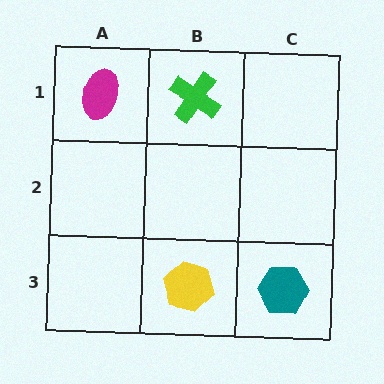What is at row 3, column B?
A yellow hexagon.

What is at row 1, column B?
A green cross.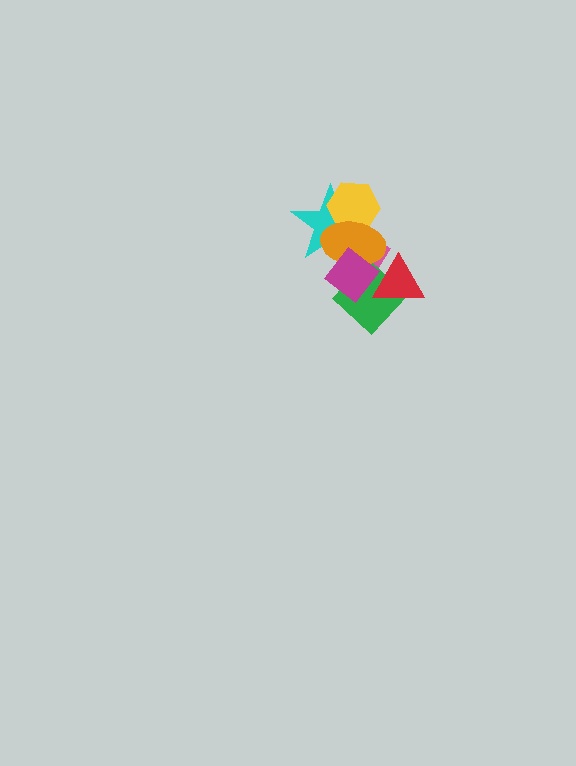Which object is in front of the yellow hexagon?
The orange ellipse is in front of the yellow hexagon.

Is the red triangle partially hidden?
Yes, it is partially covered by another shape.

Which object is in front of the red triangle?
The magenta diamond is in front of the red triangle.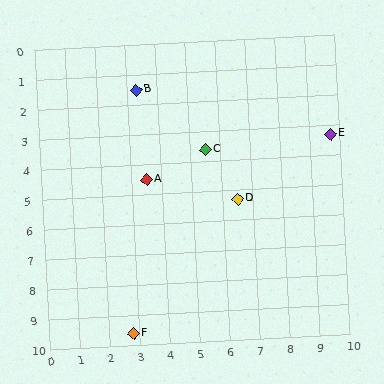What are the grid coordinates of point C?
Point C is at approximately (5.5, 3.6).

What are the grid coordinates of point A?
Point A is at approximately (3.5, 4.5).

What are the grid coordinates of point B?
Point B is at approximately (3.3, 1.5).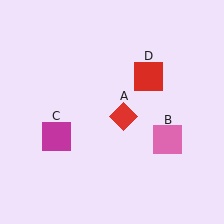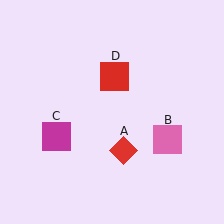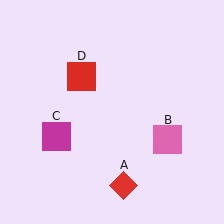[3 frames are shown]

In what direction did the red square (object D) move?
The red square (object D) moved left.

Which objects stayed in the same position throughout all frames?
Pink square (object B) and magenta square (object C) remained stationary.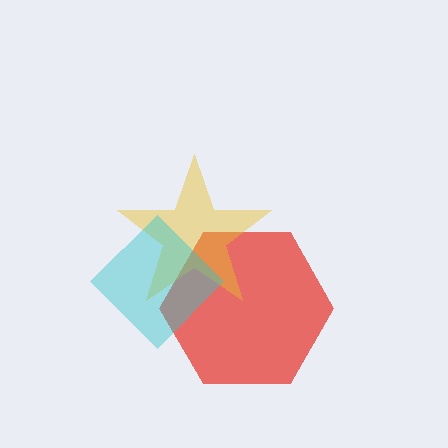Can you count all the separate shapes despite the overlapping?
Yes, there are 3 separate shapes.